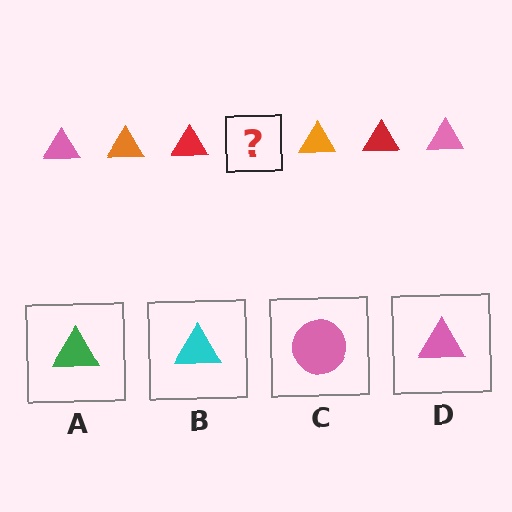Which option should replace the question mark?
Option D.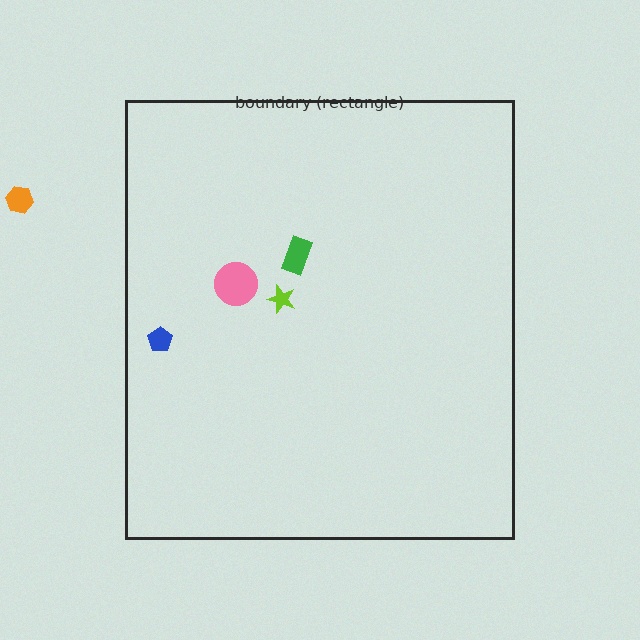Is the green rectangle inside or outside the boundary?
Inside.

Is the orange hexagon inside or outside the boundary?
Outside.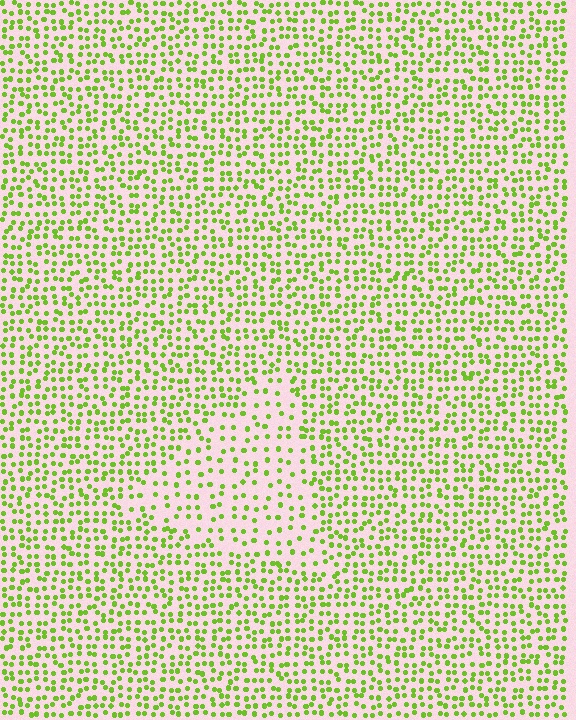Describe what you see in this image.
The image contains small lime elements arranged at two different densities. A triangle-shaped region is visible where the elements are less densely packed than the surrounding area.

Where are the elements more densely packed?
The elements are more densely packed outside the triangle boundary.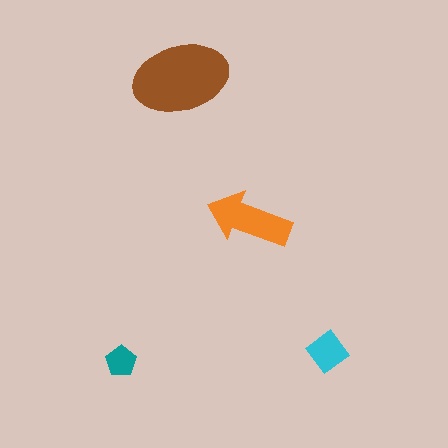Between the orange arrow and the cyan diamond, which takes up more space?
The orange arrow.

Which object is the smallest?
The teal pentagon.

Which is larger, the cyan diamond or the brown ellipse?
The brown ellipse.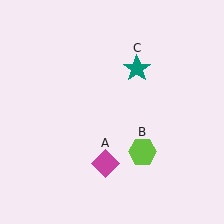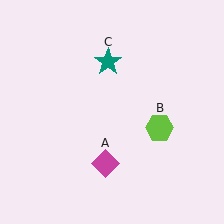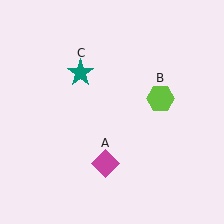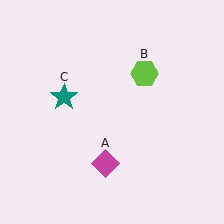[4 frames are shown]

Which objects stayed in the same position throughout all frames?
Magenta diamond (object A) remained stationary.